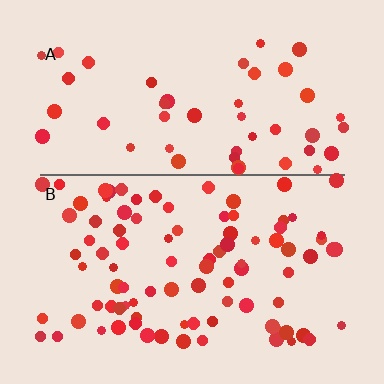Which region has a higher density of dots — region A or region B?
B (the bottom).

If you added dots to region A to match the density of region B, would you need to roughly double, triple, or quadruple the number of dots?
Approximately double.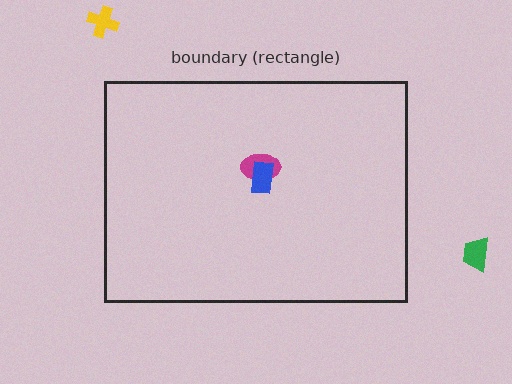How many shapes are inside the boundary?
2 inside, 2 outside.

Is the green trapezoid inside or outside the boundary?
Outside.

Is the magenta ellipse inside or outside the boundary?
Inside.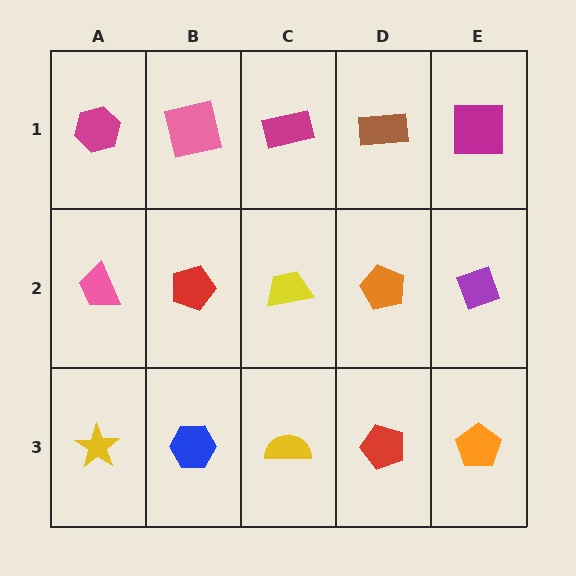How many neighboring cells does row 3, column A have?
2.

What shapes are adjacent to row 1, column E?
A purple diamond (row 2, column E), a brown rectangle (row 1, column D).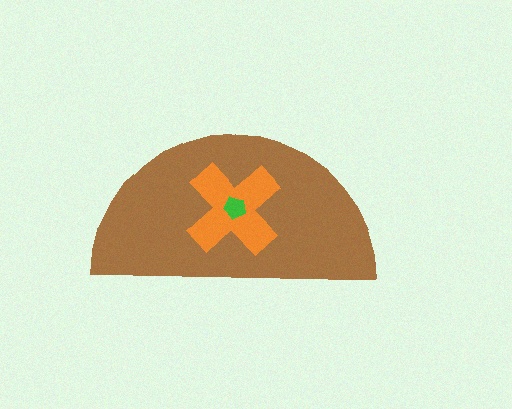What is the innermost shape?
The green pentagon.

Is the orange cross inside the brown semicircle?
Yes.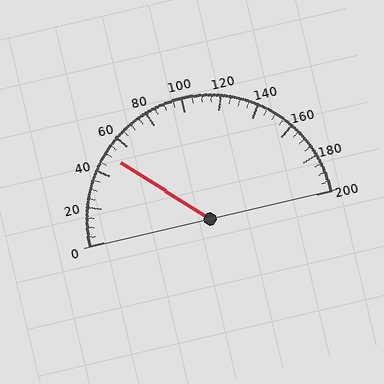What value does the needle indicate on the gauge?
The needle indicates approximately 50.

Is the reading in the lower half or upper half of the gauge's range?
The reading is in the lower half of the range (0 to 200).